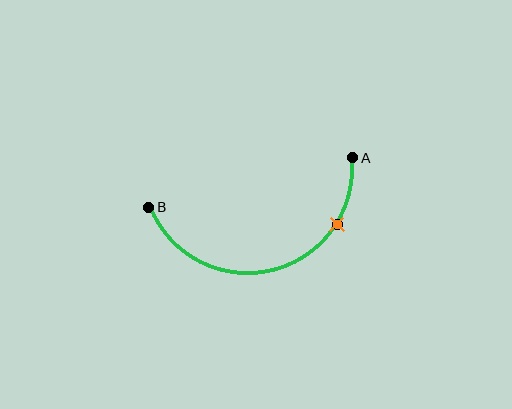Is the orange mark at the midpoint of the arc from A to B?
No. The orange mark lies on the arc but is closer to endpoint A. The arc midpoint would be at the point on the curve equidistant along the arc from both A and B.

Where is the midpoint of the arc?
The arc midpoint is the point on the curve farthest from the straight line joining A and B. It sits below that line.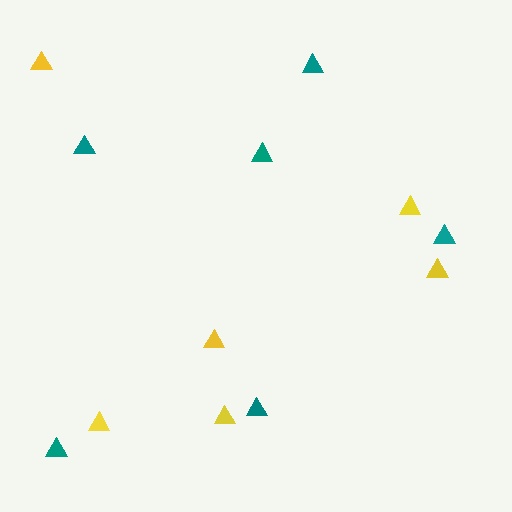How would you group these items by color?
There are 2 groups: one group of teal triangles (6) and one group of yellow triangles (6).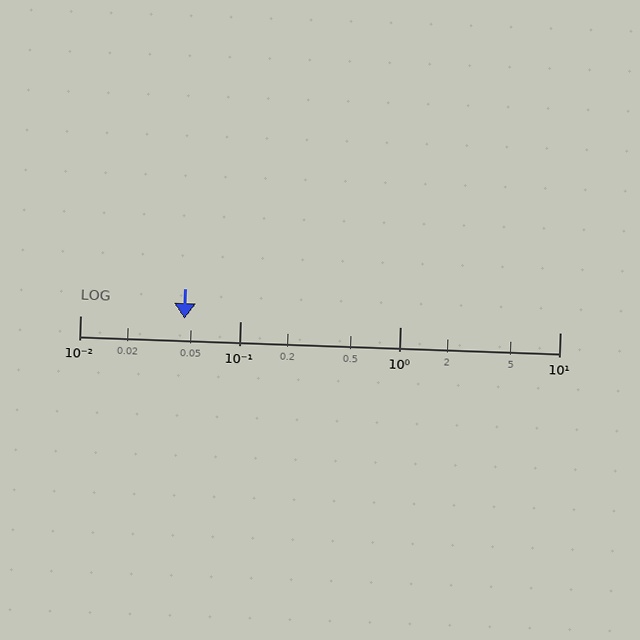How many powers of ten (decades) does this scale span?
The scale spans 3 decades, from 0.01 to 10.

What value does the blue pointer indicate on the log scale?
The pointer indicates approximately 0.045.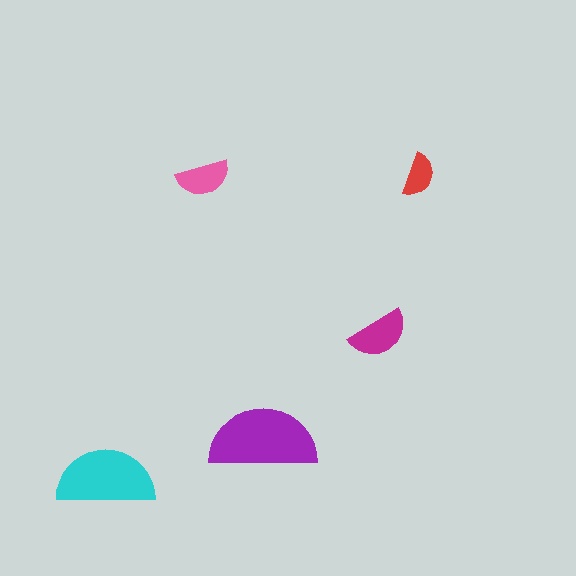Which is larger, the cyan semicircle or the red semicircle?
The cyan one.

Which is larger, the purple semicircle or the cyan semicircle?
The purple one.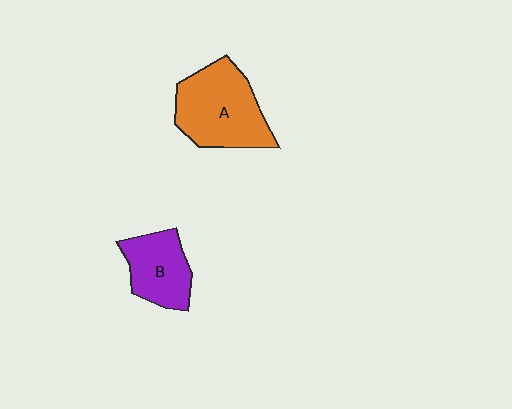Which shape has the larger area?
Shape A (orange).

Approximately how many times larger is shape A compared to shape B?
Approximately 1.5 times.